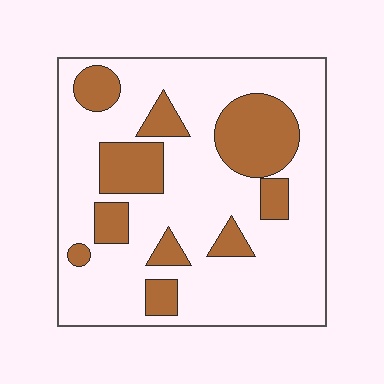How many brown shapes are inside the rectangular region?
10.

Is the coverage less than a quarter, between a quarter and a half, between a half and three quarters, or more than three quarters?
Between a quarter and a half.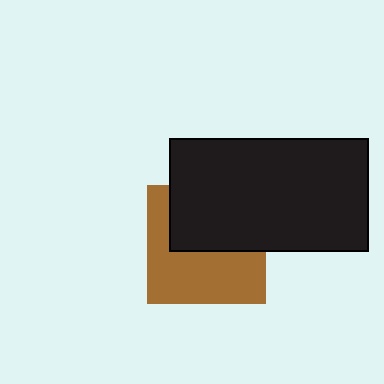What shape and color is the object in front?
The object in front is a black rectangle.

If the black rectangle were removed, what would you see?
You would see the complete brown square.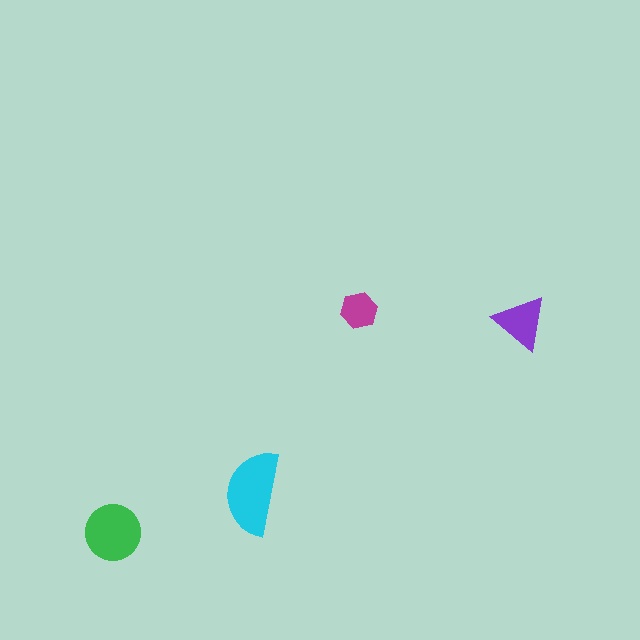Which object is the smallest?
The magenta hexagon.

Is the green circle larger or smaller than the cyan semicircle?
Smaller.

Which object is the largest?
The cyan semicircle.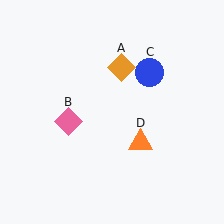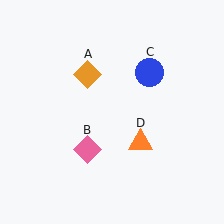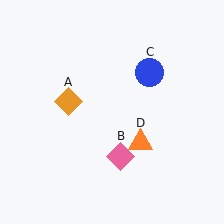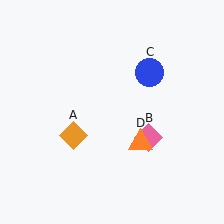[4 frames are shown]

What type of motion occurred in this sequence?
The orange diamond (object A), pink diamond (object B) rotated counterclockwise around the center of the scene.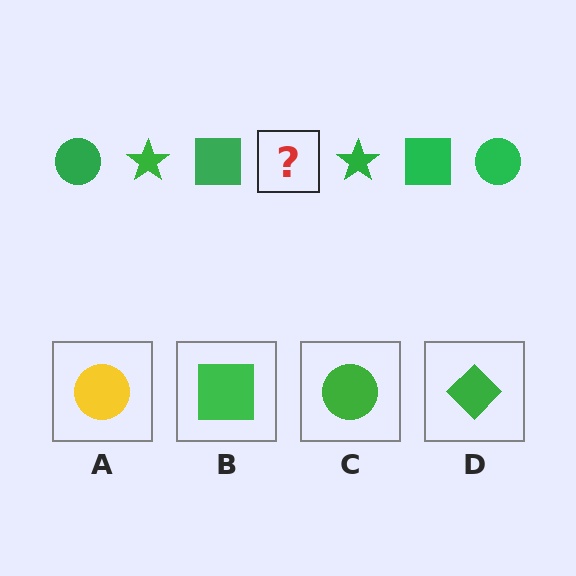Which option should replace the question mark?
Option C.